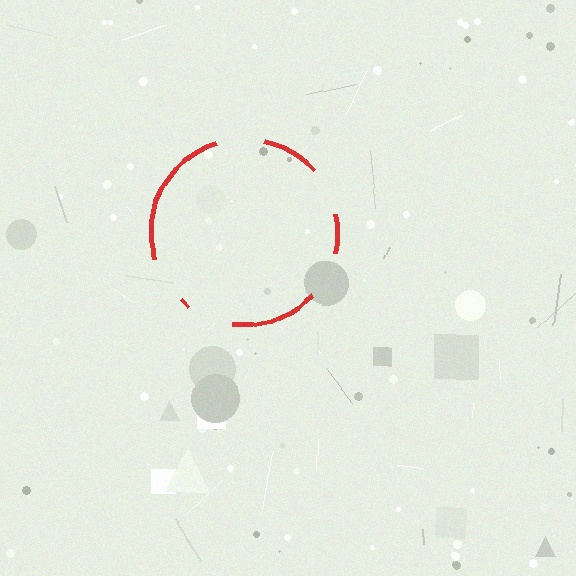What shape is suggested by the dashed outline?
The dashed outline suggests a circle.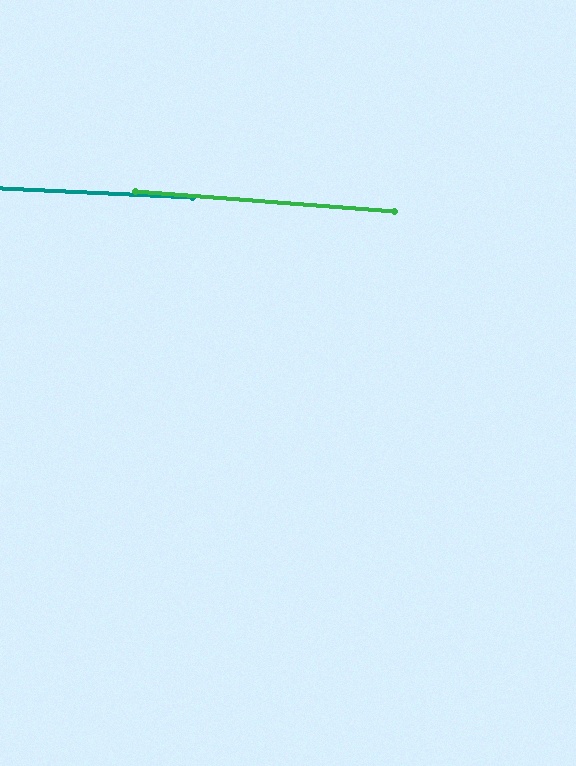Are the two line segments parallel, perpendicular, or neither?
Parallel — their directions differ by only 1.5°.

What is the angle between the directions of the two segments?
Approximately 2 degrees.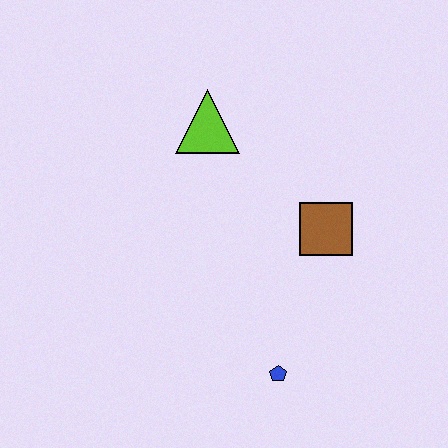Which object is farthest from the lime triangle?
The blue pentagon is farthest from the lime triangle.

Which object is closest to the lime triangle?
The brown square is closest to the lime triangle.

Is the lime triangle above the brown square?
Yes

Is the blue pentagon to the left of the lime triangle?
No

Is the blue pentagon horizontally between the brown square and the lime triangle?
Yes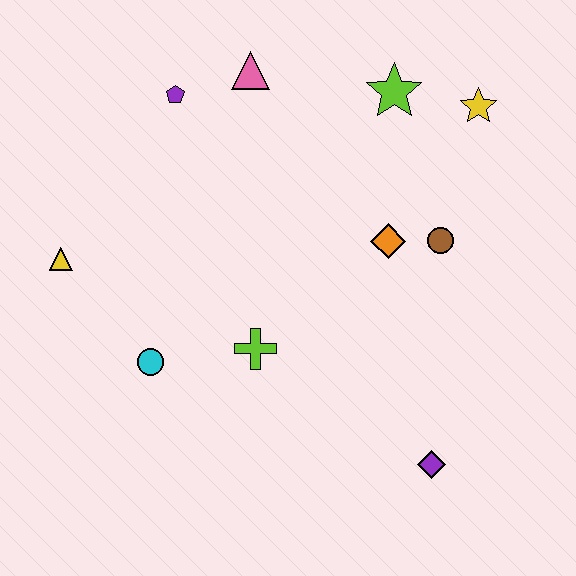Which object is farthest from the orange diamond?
The yellow triangle is farthest from the orange diamond.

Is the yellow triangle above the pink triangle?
No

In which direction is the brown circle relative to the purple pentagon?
The brown circle is to the right of the purple pentagon.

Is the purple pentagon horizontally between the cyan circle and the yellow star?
Yes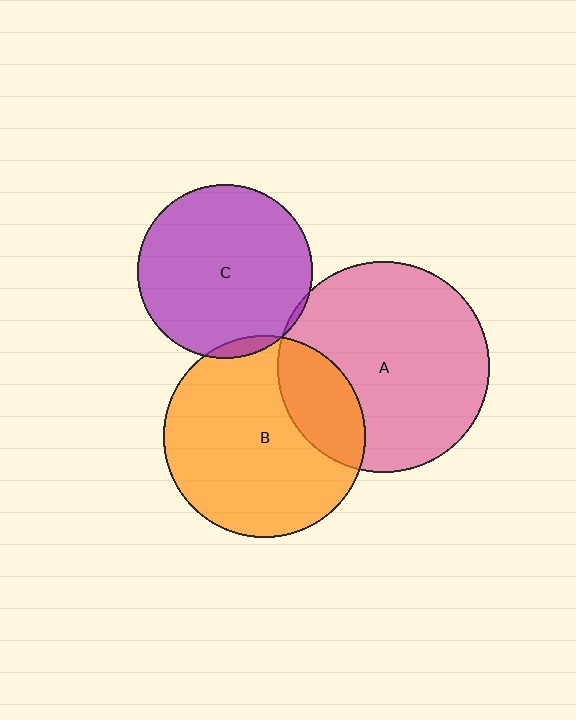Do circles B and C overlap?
Yes.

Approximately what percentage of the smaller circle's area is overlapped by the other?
Approximately 5%.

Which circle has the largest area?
Circle A (pink).